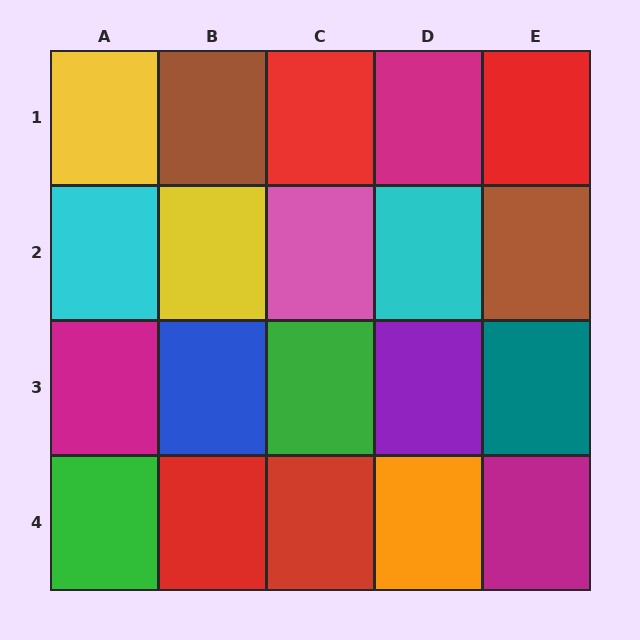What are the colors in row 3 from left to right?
Magenta, blue, green, purple, teal.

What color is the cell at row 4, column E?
Magenta.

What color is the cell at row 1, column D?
Magenta.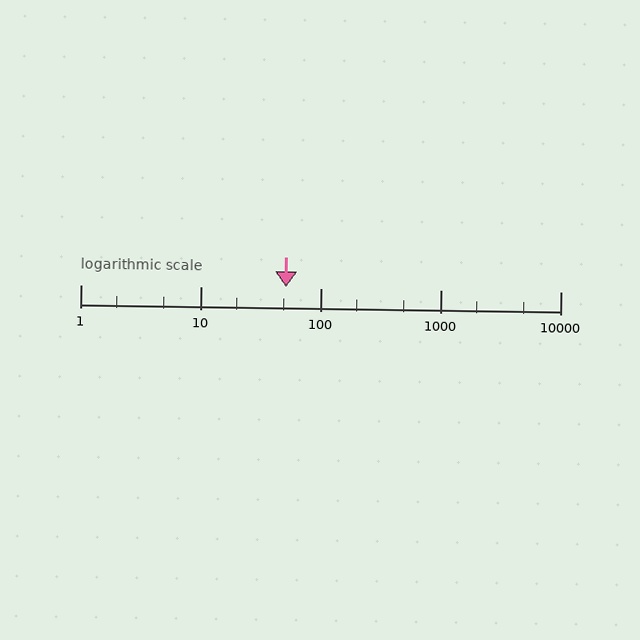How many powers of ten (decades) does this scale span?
The scale spans 4 decades, from 1 to 10000.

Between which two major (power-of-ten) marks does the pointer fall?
The pointer is between 10 and 100.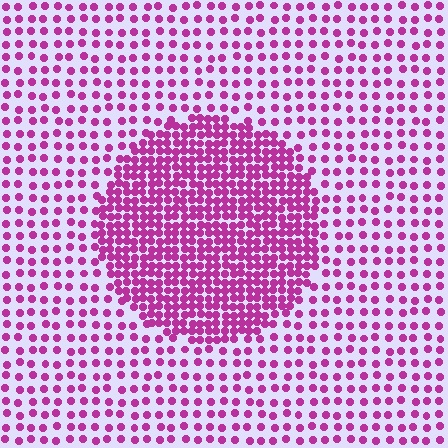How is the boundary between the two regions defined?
The boundary is defined by a change in element density (approximately 2.4x ratio). All elements are the same color, size, and shape.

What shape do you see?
I see a circle.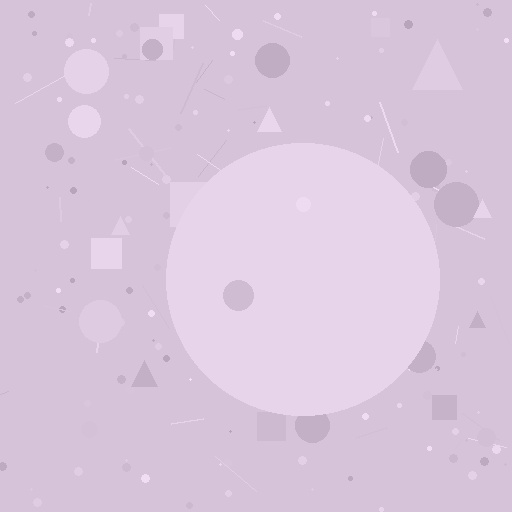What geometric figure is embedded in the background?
A circle is embedded in the background.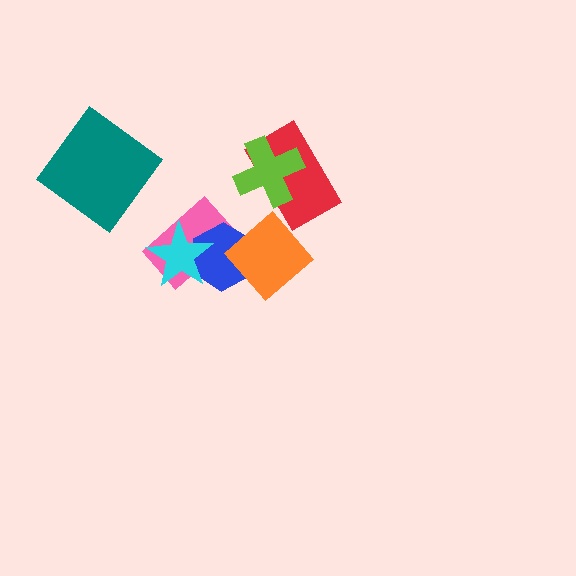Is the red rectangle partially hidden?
Yes, it is partially covered by another shape.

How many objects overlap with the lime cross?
1 object overlaps with the lime cross.